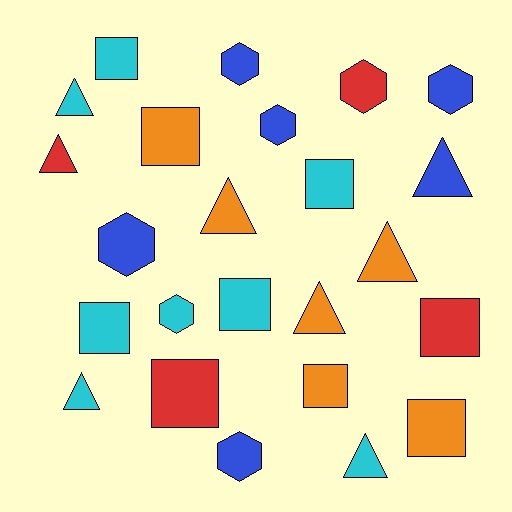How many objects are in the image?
There are 24 objects.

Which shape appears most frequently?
Square, with 9 objects.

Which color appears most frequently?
Cyan, with 8 objects.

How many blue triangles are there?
There is 1 blue triangle.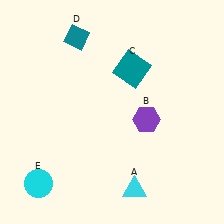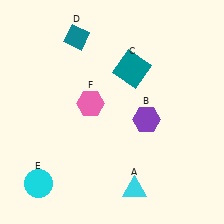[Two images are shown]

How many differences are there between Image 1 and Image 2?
There is 1 difference between the two images.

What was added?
A pink hexagon (F) was added in Image 2.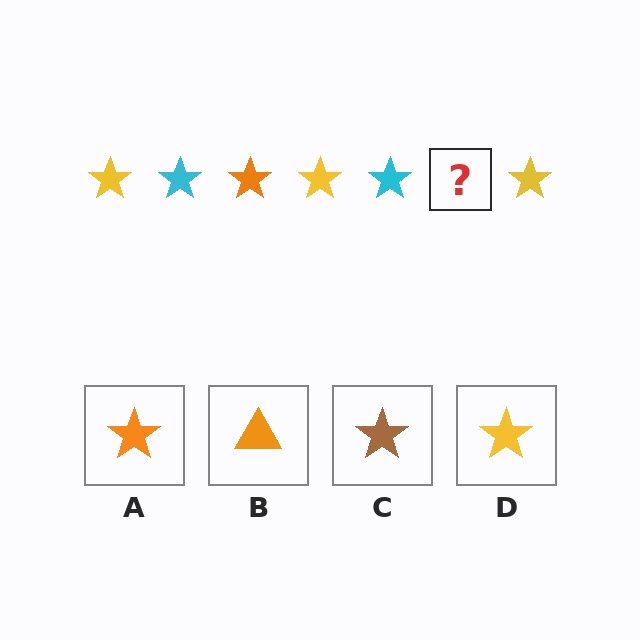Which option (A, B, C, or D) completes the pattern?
A.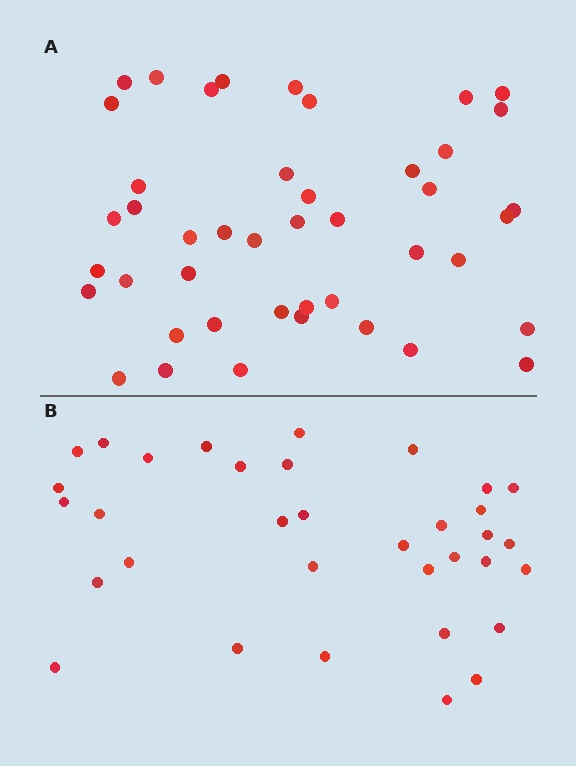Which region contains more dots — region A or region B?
Region A (the top region) has more dots.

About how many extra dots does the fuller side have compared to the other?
Region A has roughly 10 or so more dots than region B.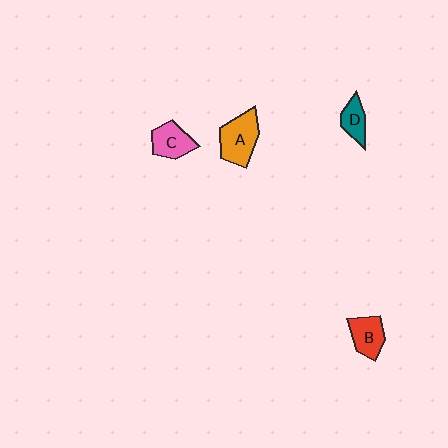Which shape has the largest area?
Shape A (orange).